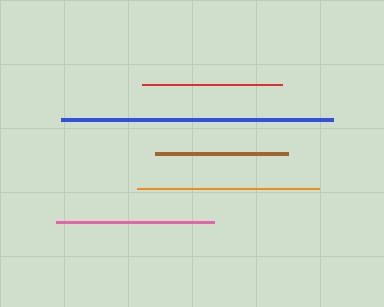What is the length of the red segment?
The red segment is approximately 139 pixels long.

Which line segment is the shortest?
The brown line is the shortest at approximately 133 pixels.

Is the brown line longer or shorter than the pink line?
The pink line is longer than the brown line.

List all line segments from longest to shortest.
From longest to shortest: blue, orange, pink, red, brown.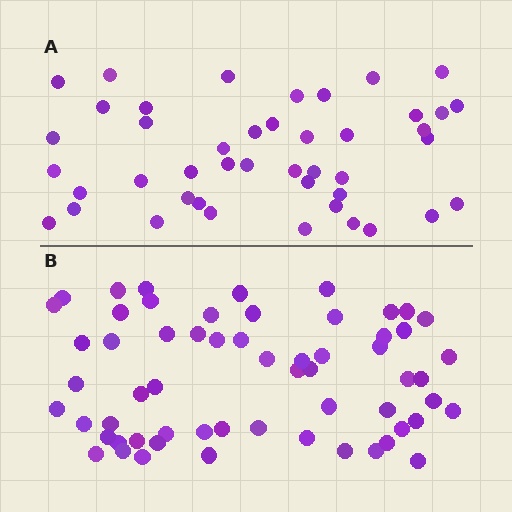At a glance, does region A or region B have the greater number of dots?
Region B (the bottom region) has more dots.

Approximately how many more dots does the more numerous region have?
Region B has approximately 15 more dots than region A.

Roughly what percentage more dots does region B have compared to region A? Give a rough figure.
About 35% more.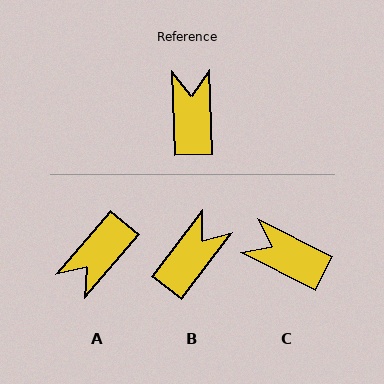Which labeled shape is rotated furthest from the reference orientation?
A, about 138 degrees away.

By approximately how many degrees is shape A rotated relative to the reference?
Approximately 138 degrees counter-clockwise.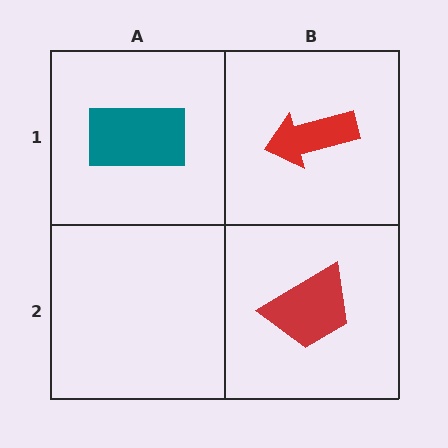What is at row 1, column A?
A teal rectangle.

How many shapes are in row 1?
2 shapes.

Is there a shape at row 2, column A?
No, that cell is empty.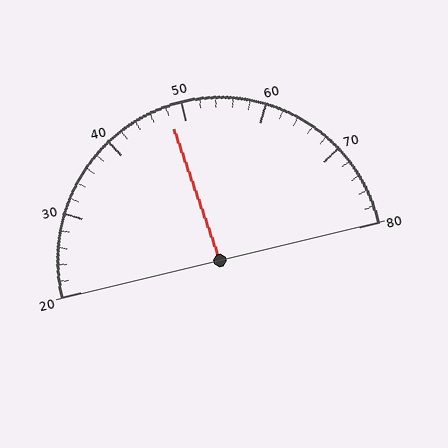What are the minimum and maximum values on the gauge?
The gauge ranges from 20 to 80.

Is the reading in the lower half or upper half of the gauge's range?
The reading is in the lower half of the range (20 to 80).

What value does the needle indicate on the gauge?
The needle indicates approximately 48.